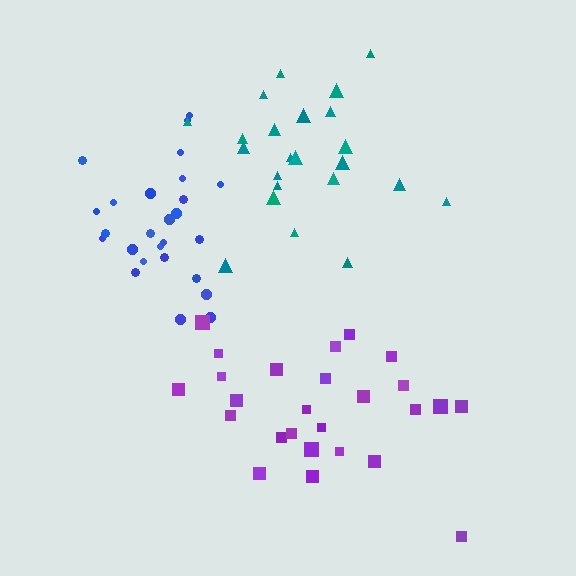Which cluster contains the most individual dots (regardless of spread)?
Blue (26).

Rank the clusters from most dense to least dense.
blue, teal, purple.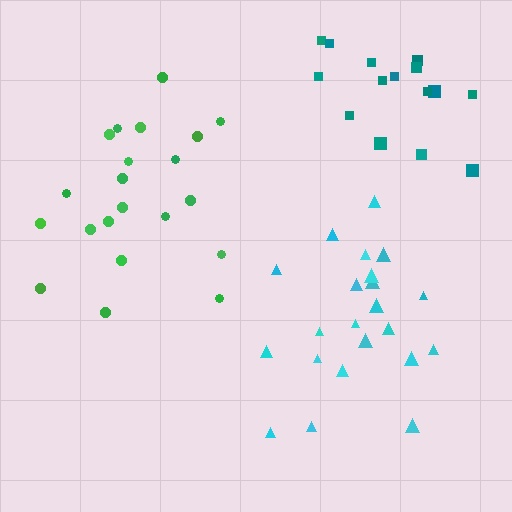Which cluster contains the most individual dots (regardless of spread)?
Cyan (23).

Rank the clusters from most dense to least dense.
cyan, green, teal.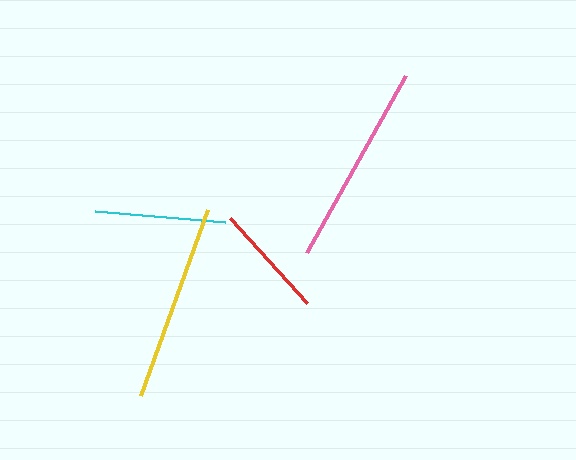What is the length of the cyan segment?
The cyan segment is approximately 131 pixels long.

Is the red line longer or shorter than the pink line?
The pink line is longer than the red line.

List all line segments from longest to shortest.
From longest to shortest: pink, yellow, cyan, red.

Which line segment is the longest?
The pink line is the longest at approximately 203 pixels.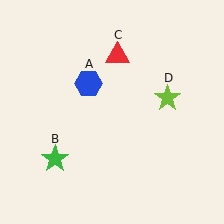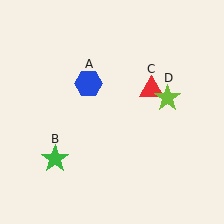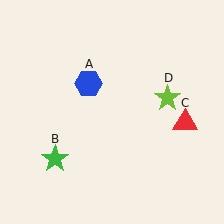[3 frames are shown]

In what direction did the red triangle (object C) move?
The red triangle (object C) moved down and to the right.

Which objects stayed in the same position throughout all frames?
Blue hexagon (object A) and green star (object B) and lime star (object D) remained stationary.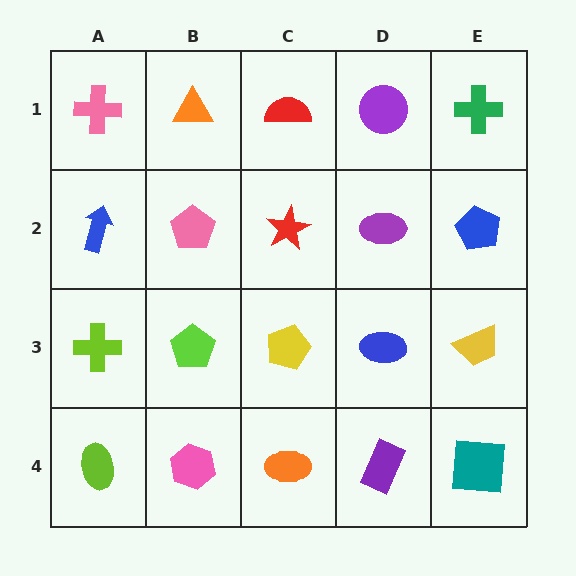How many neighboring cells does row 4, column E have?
2.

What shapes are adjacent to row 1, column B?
A pink pentagon (row 2, column B), a pink cross (row 1, column A), a red semicircle (row 1, column C).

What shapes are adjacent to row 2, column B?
An orange triangle (row 1, column B), a lime pentagon (row 3, column B), a blue arrow (row 2, column A), a red star (row 2, column C).